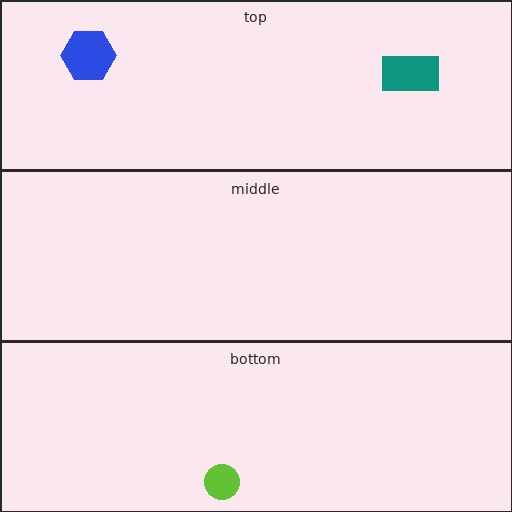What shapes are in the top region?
The teal rectangle, the blue hexagon.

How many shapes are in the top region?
2.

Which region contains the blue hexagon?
The top region.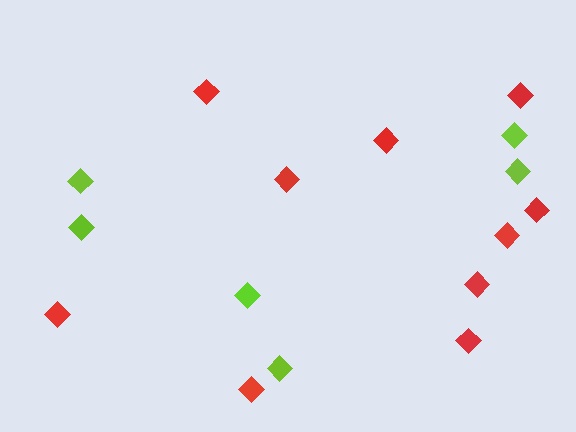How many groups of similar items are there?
There are 2 groups: one group of lime diamonds (6) and one group of red diamonds (10).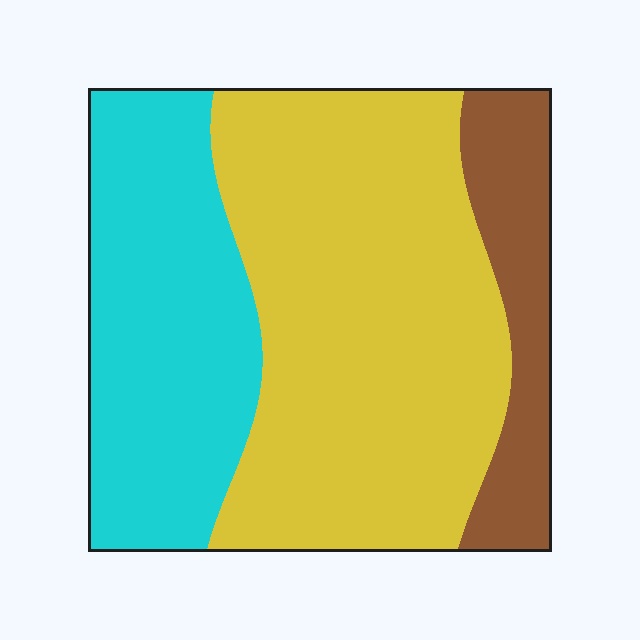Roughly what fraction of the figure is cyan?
Cyan covers about 30% of the figure.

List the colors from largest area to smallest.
From largest to smallest: yellow, cyan, brown.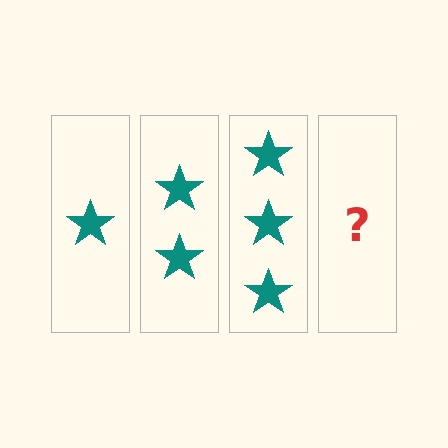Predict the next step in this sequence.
The next step is 4 stars.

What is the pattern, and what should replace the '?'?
The pattern is that each step adds one more star. The '?' should be 4 stars.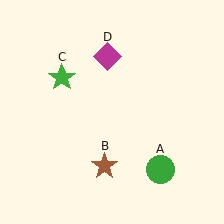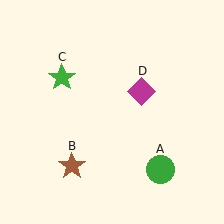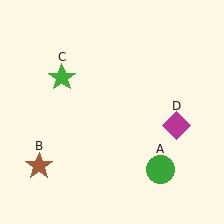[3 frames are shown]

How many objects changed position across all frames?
2 objects changed position: brown star (object B), magenta diamond (object D).